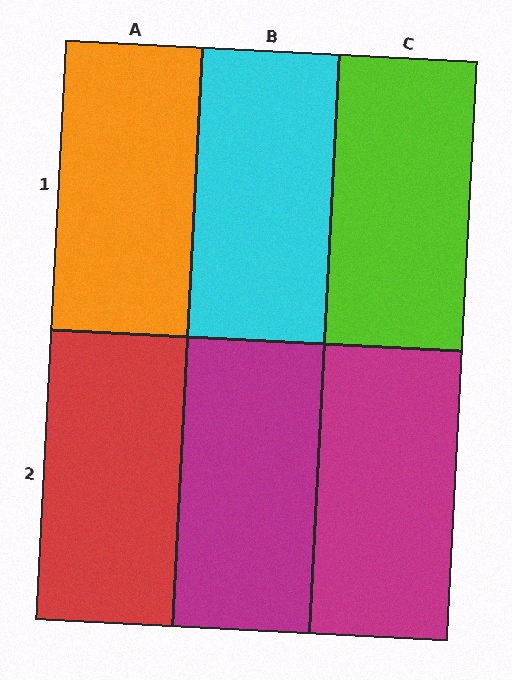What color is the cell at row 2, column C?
Magenta.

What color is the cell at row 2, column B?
Magenta.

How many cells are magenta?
2 cells are magenta.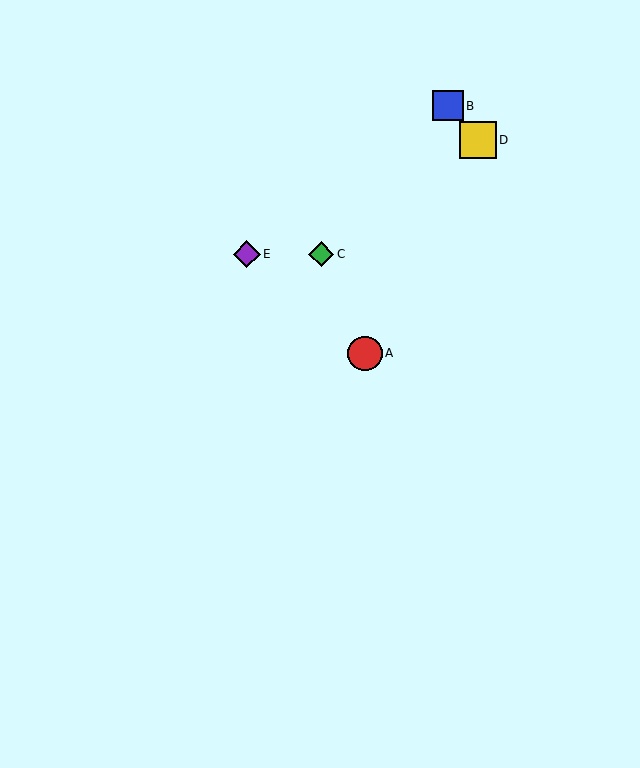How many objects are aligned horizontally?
2 objects (C, E) are aligned horizontally.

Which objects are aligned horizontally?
Objects C, E are aligned horizontally.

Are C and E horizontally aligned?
Yes, both are at y≈254.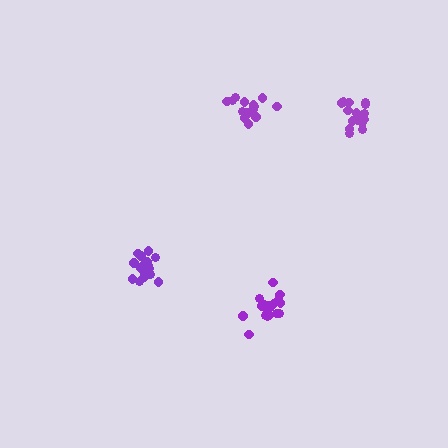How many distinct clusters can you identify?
There are 4 distinct clusters.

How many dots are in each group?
Group 1: 19 dots, Group 2: 16 dots, Group 3: 19 dots, Group 4: 18 dots (72 total).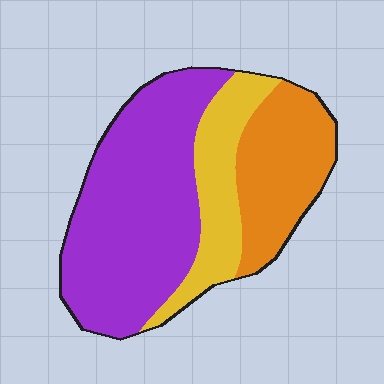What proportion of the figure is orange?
Orange takes up about one quarter (1/4) of the figure.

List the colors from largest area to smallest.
From largest to smallest: purple, orange, yellow.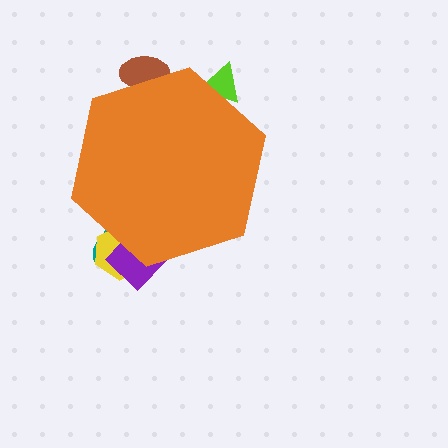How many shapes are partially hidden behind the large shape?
5 shapes are partially hidden.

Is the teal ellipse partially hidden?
Yes, the teal ellipse is partially hidden behind the orange hexagon.